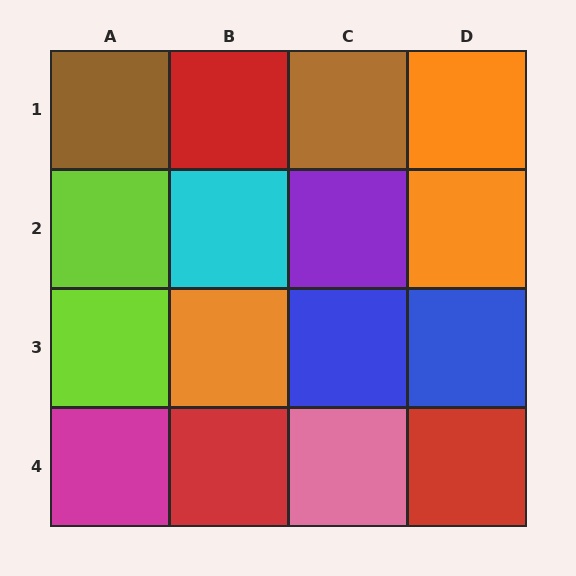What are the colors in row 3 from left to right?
Lime, orange, blue, blue.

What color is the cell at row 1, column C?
Brown.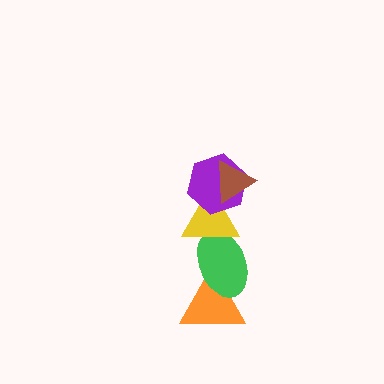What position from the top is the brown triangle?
The brown triangle is 1st from the top.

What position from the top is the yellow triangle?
The yellow triangle is 3rd from the top.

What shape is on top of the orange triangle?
The green ellipse is on top of the orange triangle.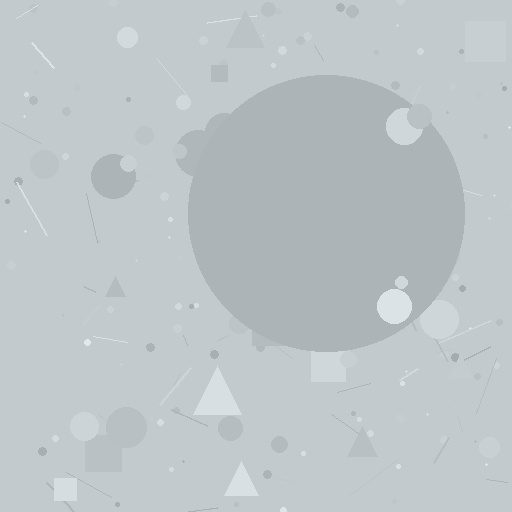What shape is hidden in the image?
A circle is hidden in the image.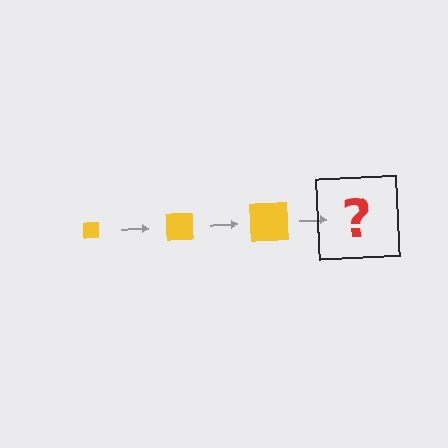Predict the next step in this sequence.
The next step is a yellow square, larger than the previous one.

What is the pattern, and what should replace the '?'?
The pattern is that the square gets progressively larger each step. The '?' should be a yellow square, larger than the previous one.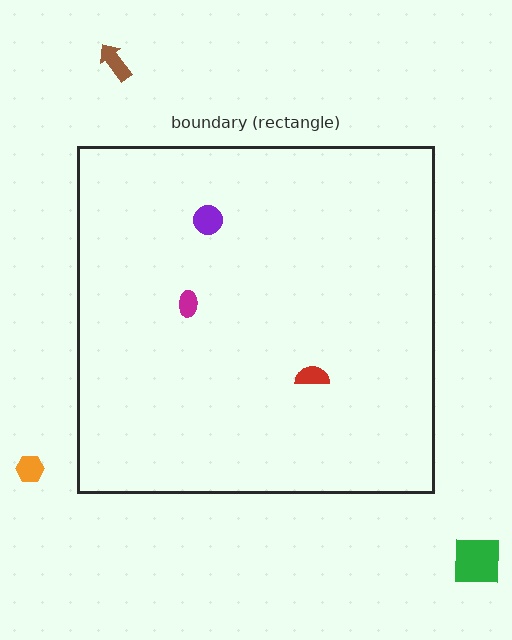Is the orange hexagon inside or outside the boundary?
Outside.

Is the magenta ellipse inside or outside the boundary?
Inside.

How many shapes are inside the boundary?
3 inside, 3 outside.